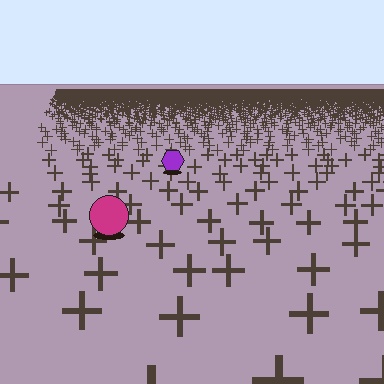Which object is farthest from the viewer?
The purple hexagon is farthest from the viewer. It appears smaller and the ground texture around it is denser.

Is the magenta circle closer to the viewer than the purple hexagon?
Yes. The magenta circle is closer — you can tell from the texture gradient: the ground texture is coarser near it.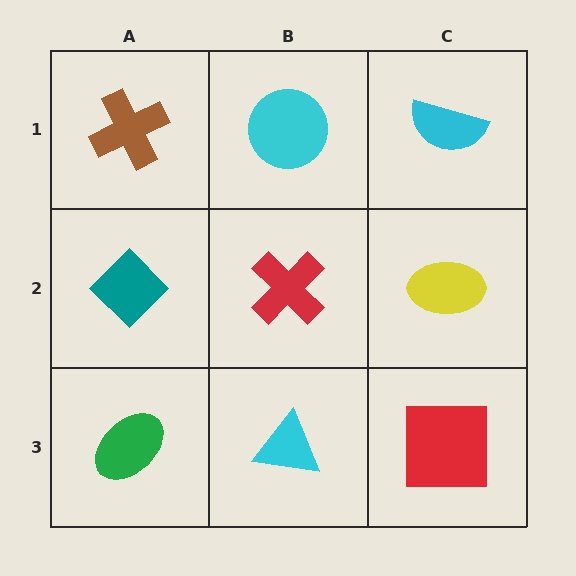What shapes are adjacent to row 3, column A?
A teal diamond (row 2, column A), a cyan triangle (row 3, column B).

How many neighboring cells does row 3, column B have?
3.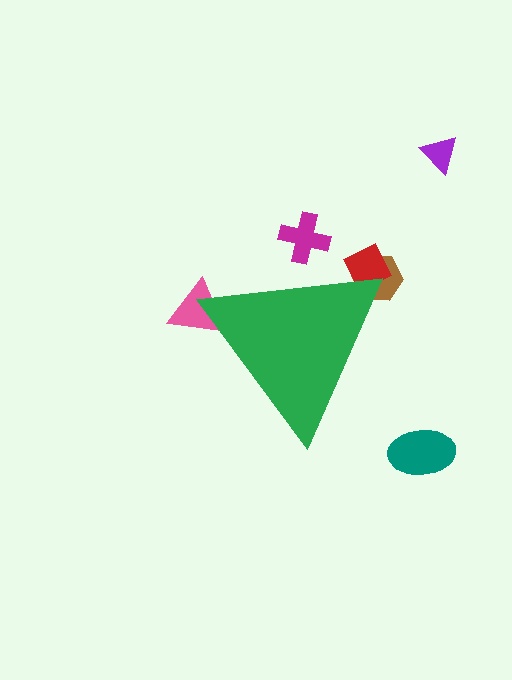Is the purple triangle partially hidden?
No, the purple triangle is fully visible.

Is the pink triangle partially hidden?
Yes, the pink triangle is partially hidden behind the green triangle.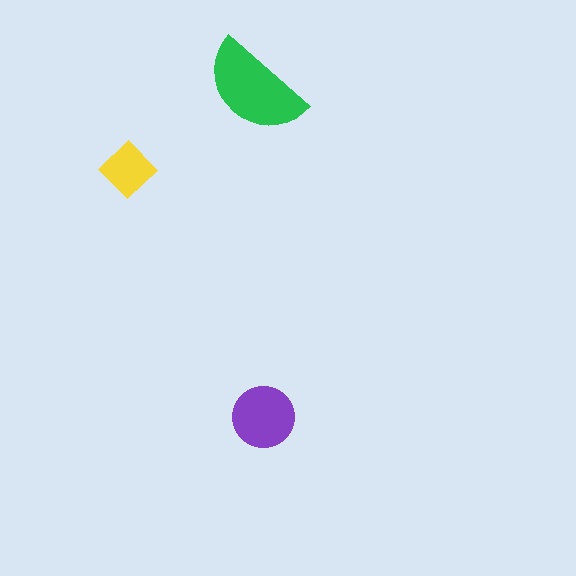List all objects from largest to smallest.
The green semicircle, the purple circle, the yellow diamond.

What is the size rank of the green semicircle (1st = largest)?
1st.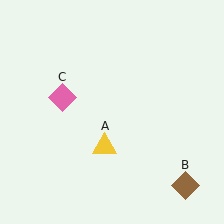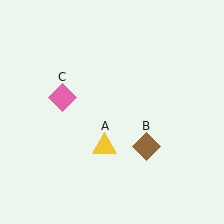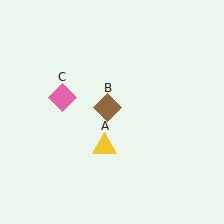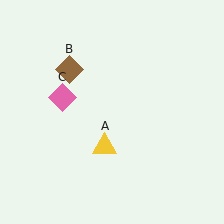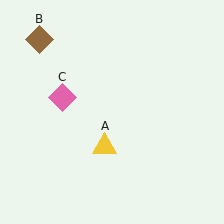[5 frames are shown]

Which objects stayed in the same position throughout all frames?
Yellow triangle (object A) and pink diamond (object C) remained stationary.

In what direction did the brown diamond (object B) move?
The brown diamond (object B) moved up and to the left.